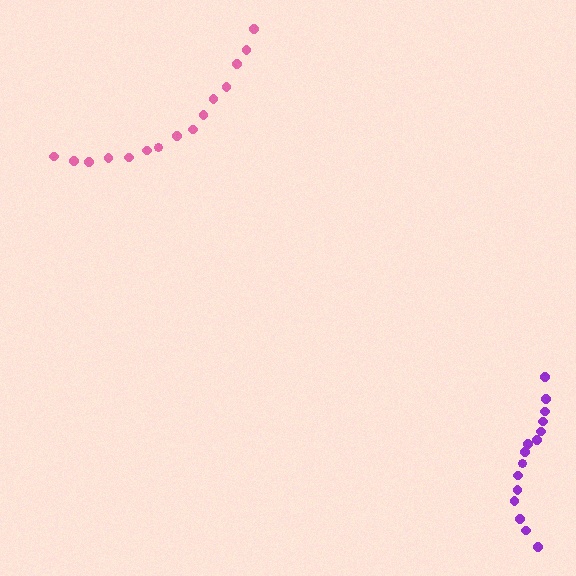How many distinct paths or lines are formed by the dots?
There are 2 distinct paths.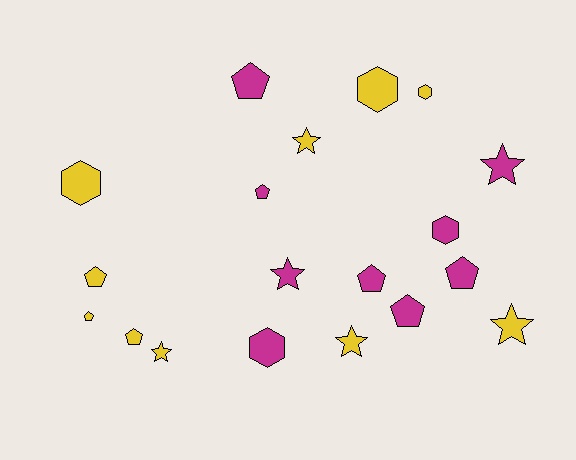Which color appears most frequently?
Yellow, with 10 objects.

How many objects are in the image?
There are 19 objects.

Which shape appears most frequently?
Pentagon, with 8 objects.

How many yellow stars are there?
There are 4 yellow stars.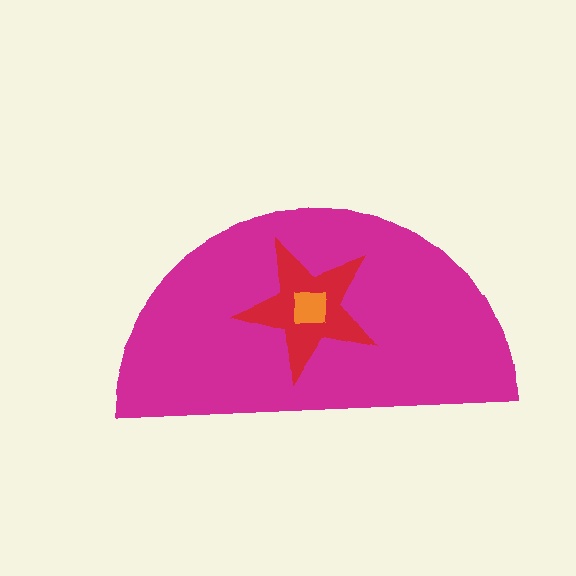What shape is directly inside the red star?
The orange square.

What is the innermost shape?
The orange square.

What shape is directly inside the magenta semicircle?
The red star.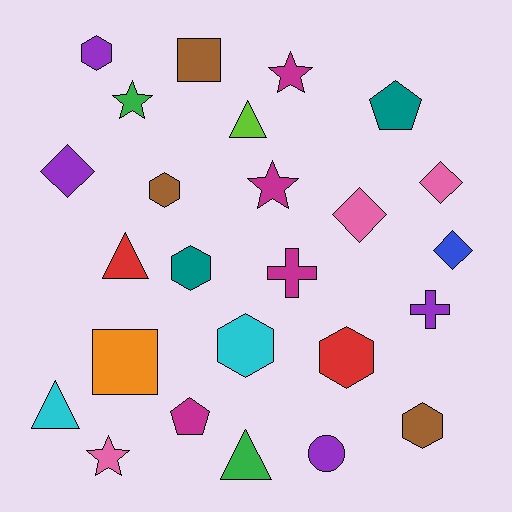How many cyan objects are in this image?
There are 2 cyan objects.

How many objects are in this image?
There are 25 objects.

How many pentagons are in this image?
There are 2 pentagons.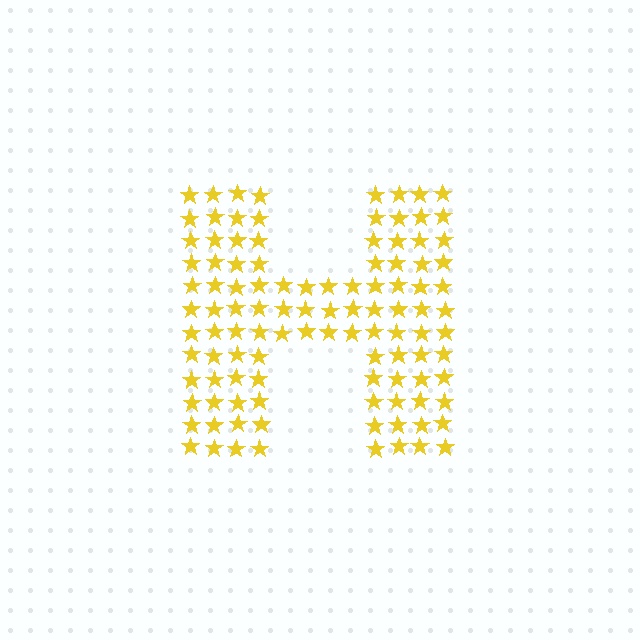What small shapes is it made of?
It is made of small stars.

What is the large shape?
The large shape is the letter H.